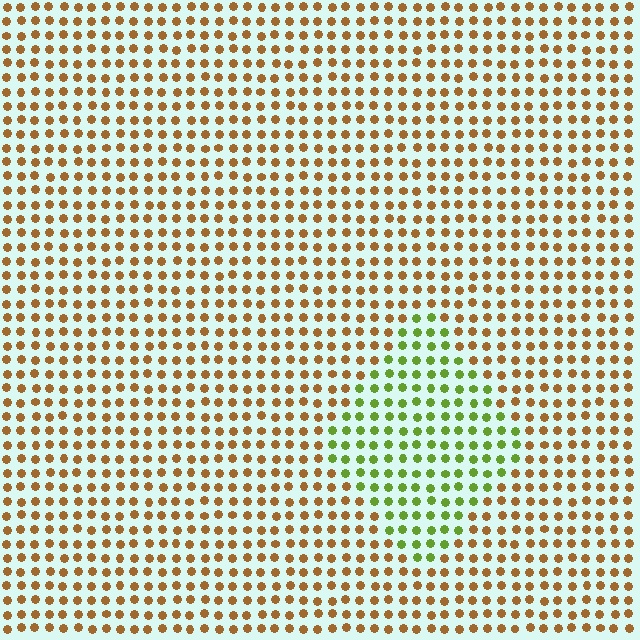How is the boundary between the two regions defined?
The boundary is defined purely by a slight shift in hue (about 62 degrees). Spacing, size, and orientation are identical on both sides.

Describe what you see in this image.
The image is filled with small brown elements in a uniform arrangement. A diamond-shaped region is visible where the elements are tinted to a slightly different hue, forming a subtle color boundary.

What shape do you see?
I see a diamond.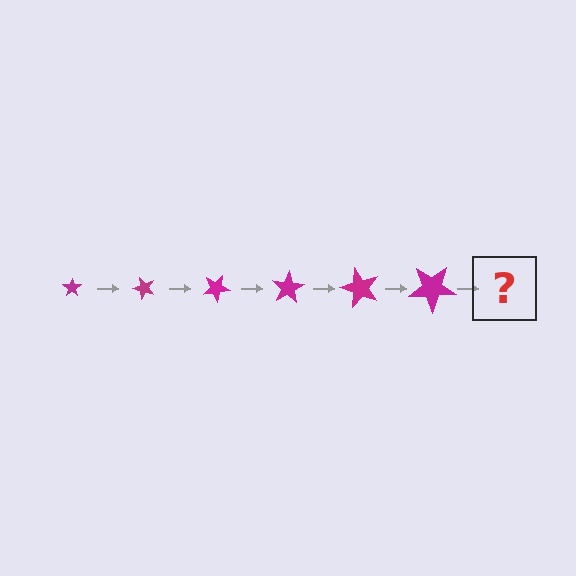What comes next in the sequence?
The next element should be a star, larger than the previous one and rotated 300 degrees from the start.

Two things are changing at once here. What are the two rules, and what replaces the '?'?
The two rules are that the star grows larger each step and it rotates 50 degrees each step. The '?' should be a star, larger than the previous one and rotated 300 degrees from the start.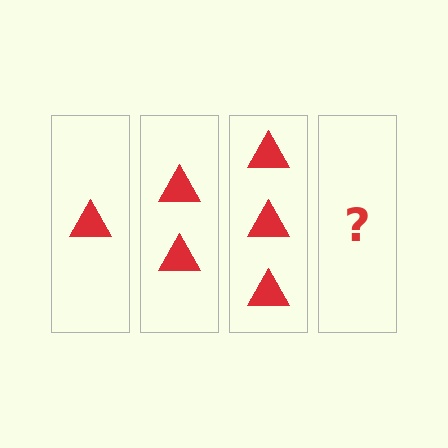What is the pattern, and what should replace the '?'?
The pattern is that each step adds one more triangle. The '?' should be 4 triangles.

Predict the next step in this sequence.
The next step is 4 triangles.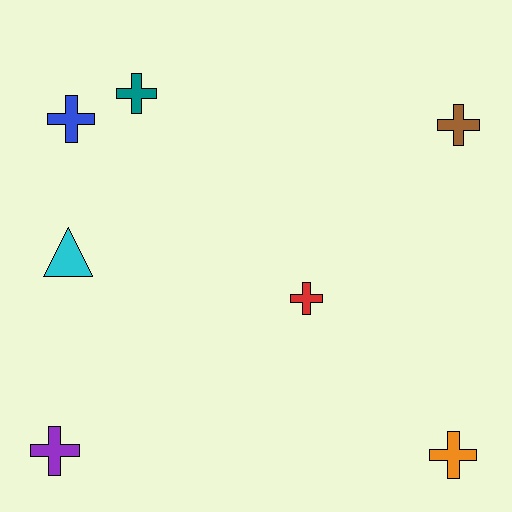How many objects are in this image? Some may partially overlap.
There are 7 objects.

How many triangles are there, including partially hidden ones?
There is 1 triangle.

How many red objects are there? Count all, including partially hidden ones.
There is 1 red object.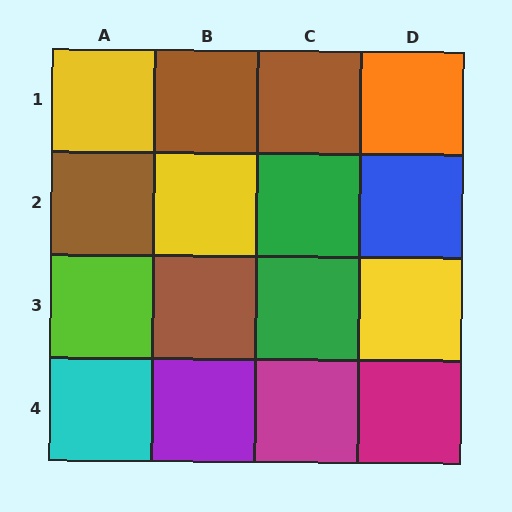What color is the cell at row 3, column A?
Lime.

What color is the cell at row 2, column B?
Yellow.